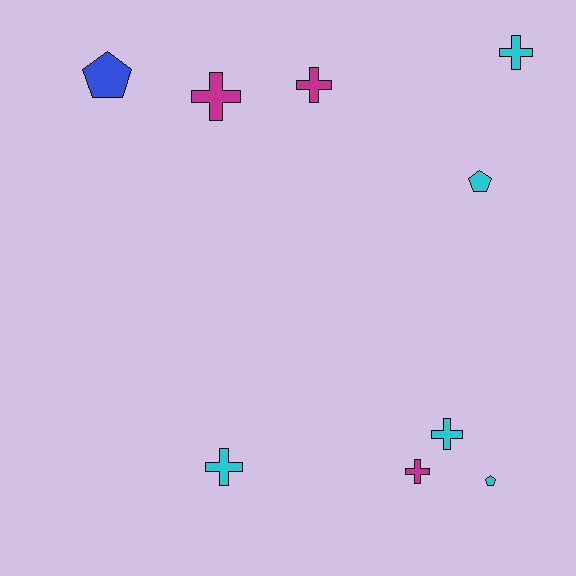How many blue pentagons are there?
There is 1 blue pentagon.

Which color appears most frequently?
Cyan, with 5 objects.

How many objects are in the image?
There are 9 objects.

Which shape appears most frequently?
Cross, with 6 objects.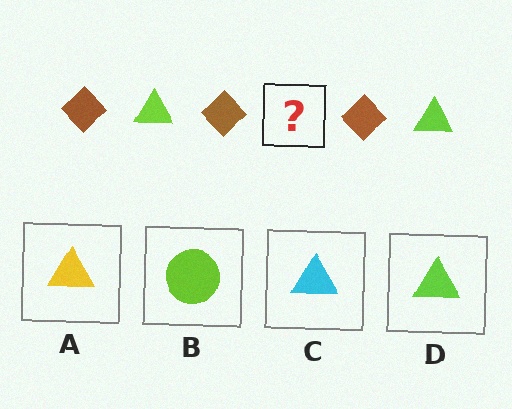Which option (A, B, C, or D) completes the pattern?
D.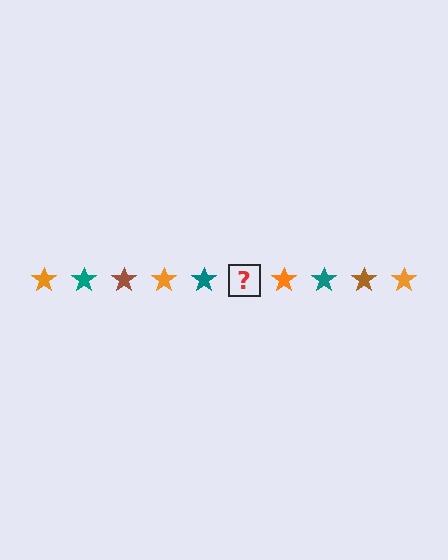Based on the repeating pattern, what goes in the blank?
The blank should be a brown star.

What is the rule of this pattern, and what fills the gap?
The rule is that the pattern cycles through orange, teal, brown stars. The gap should be filled with a brown star.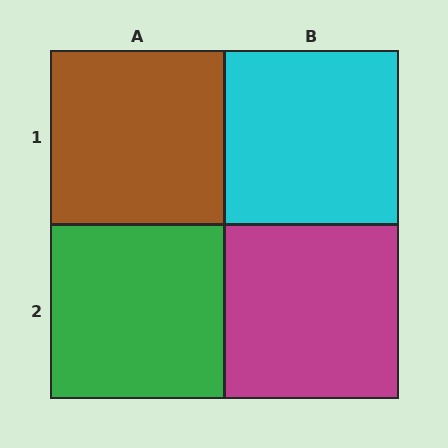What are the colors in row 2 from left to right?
Green, magenta.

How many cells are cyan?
1 cell is cyan.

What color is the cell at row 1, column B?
Cyan.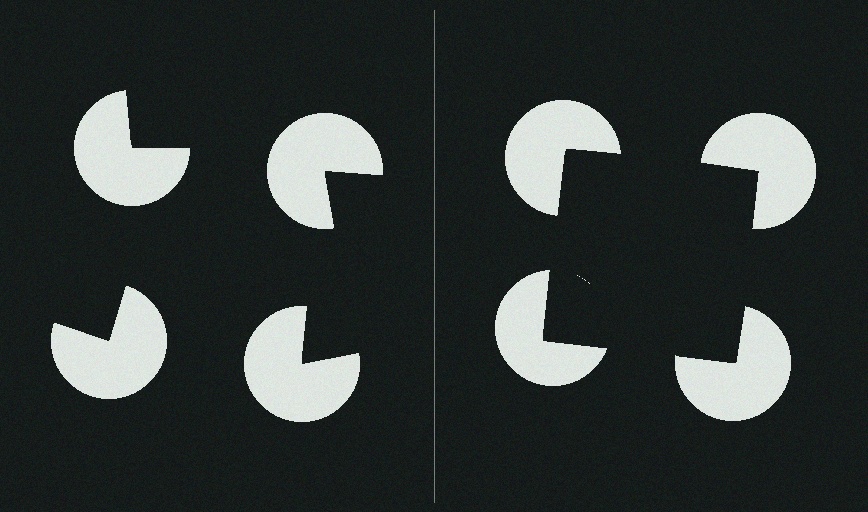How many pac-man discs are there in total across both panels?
8 — 4 on each side.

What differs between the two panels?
The pac-man discs are positioned identically on both sides; only the wedge orientations differ. On the right they align to a square; on the left they are misaligned.